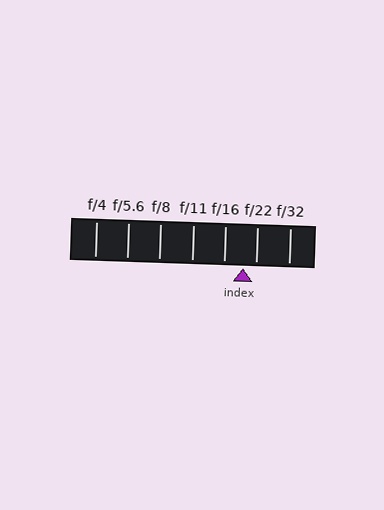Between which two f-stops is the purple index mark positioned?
The index mark is between f/16 and f/22.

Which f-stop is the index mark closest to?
The index mark is closest to f/22.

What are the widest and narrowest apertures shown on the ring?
The widest aperture shown is f/4 and the narrowest is f/32.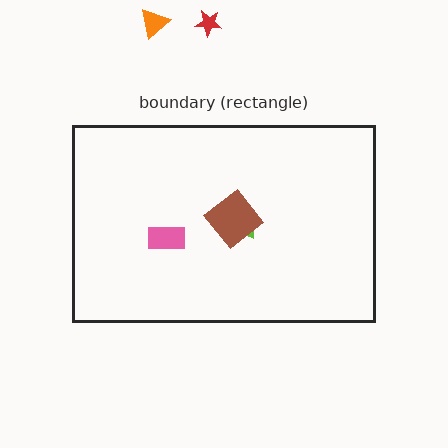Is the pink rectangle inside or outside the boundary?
Inside.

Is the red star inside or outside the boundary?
Outside.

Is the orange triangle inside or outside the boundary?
Outside.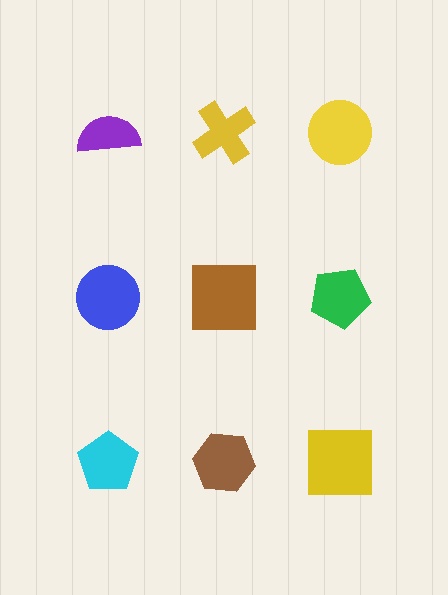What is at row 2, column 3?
A green pentagon.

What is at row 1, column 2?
A yellow cross.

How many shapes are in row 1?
3 shapes.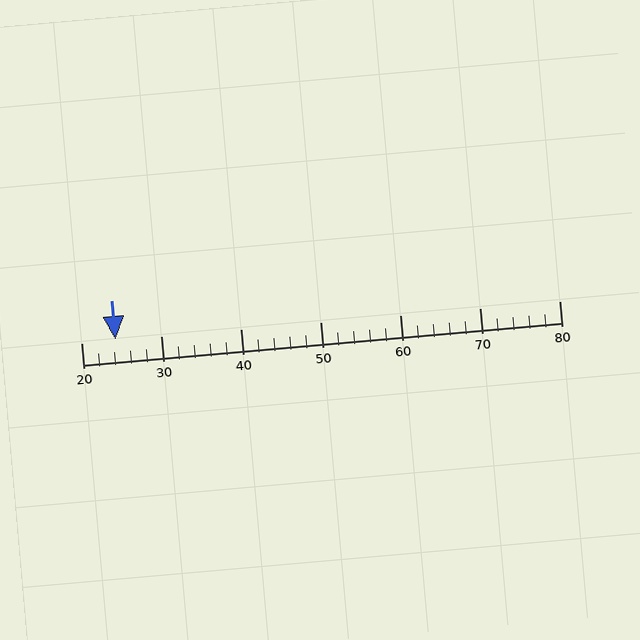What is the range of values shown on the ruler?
The ruler shows values from 20 to 80.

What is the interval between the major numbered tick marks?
The major tick marks are spaced 10 units apart.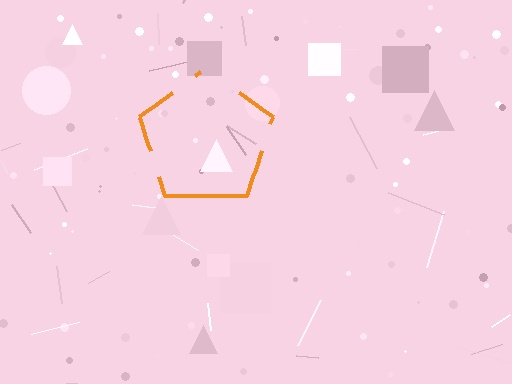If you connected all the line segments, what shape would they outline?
They would outline a pentagon.